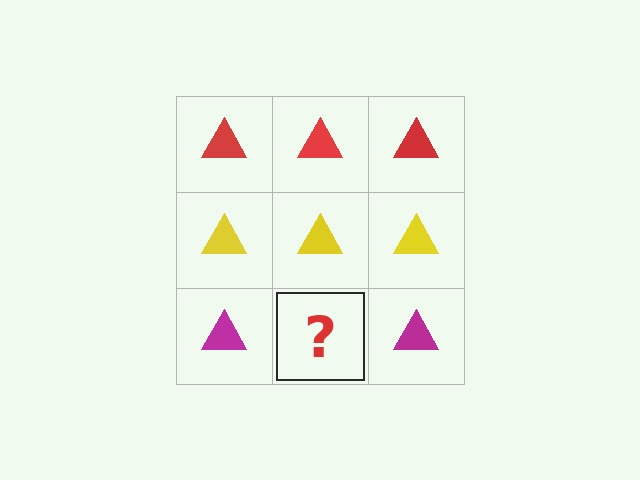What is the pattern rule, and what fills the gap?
The rule is that each row has a consistent color. The gap should be filled with a magenta triangle.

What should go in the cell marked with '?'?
The missing cell should contain a magenta triangle.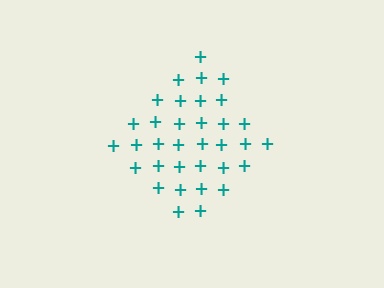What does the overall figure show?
The overall figure shows a diamond.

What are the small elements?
The small elements are plus signs.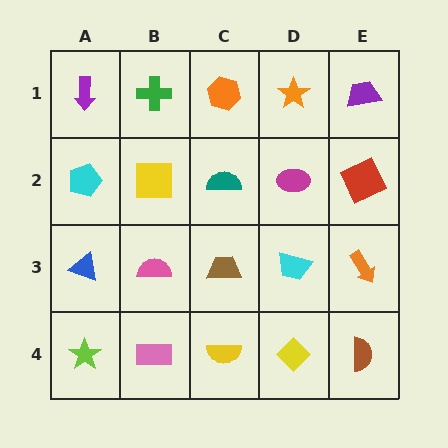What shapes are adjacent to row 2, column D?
An orange star (row 1, column D), a cyan trapezoid (row 3, column D), a teal semicircle (row 2, column C), a red square (row 2, column E).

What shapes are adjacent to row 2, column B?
A green cross (row 1, column B), a pink semicircle (row 3, column B), a cyan pentagon (row 2, column A), a teal semicircle (row 2, column C).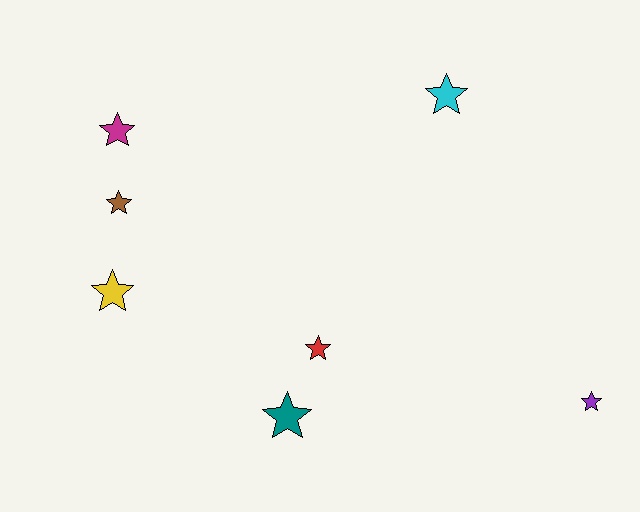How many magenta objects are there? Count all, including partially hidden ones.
There is 1 magenta object.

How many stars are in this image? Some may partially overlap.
There are 7 stars.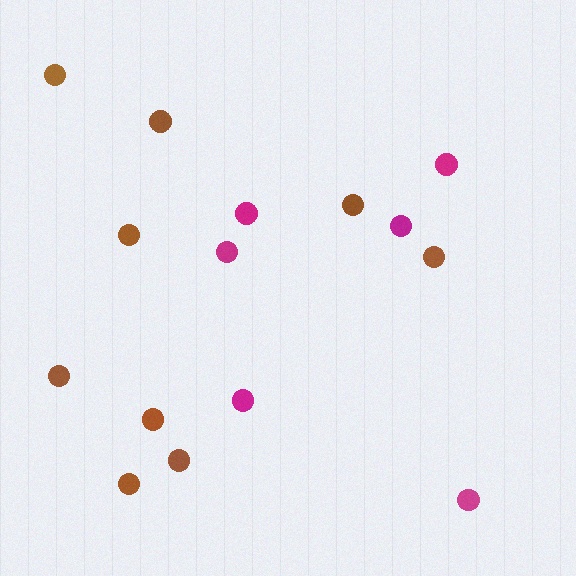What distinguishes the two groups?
There are 2 groups: one group of magenta circles (6) and one group of brown circles (9).